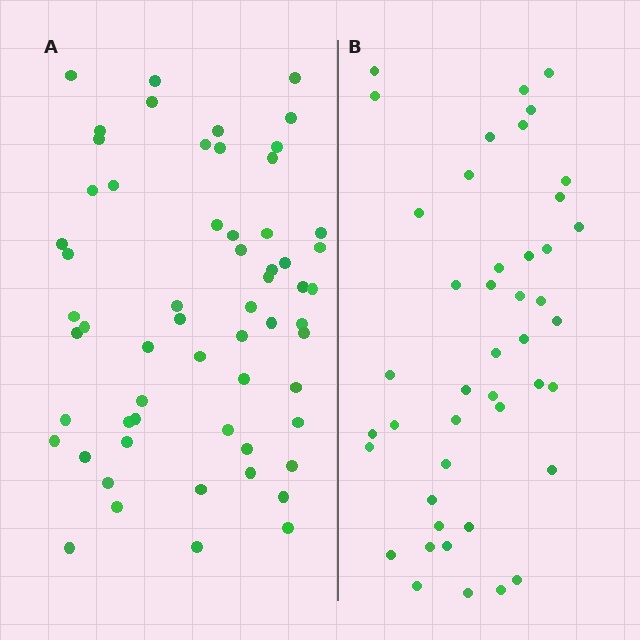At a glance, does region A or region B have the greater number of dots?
Region A (the left region) has more dots.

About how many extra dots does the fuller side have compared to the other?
Region A has approximately 15 more dots than region B.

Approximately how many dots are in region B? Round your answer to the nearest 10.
About 40 dots. (The exact count is 44, which rounds to 40.)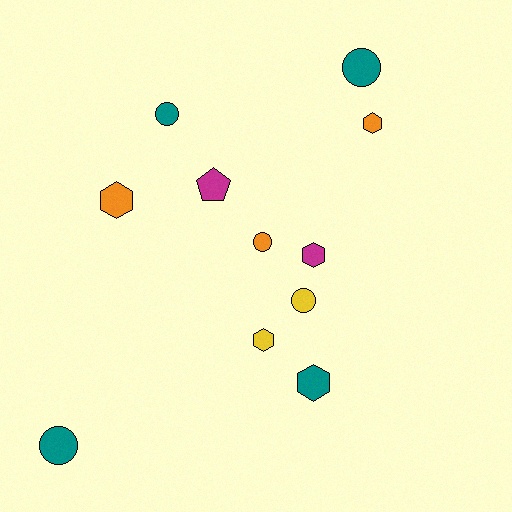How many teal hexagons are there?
There is 1 teal hexagon.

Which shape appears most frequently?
Hexagon, with 5 objects.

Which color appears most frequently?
Teal, with 4 objects.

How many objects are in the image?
There are 11 objects.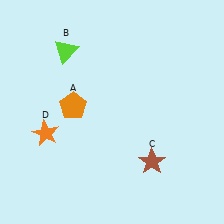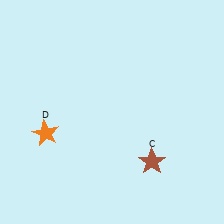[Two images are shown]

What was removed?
The orange pentagon (A), the lime triangle (B) were removed in Image 2.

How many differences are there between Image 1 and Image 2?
There are 2 differences between the two images.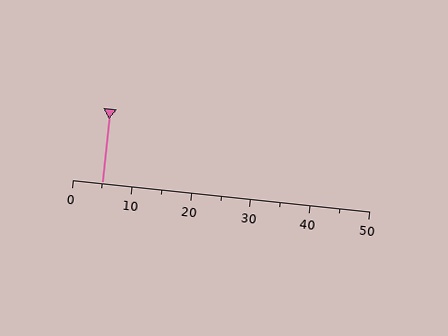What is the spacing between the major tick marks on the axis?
The major ticks are spaced 10 apart.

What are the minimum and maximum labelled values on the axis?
The axis runs from 0 to 50.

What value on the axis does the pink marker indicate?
The marker indicates approximately 5.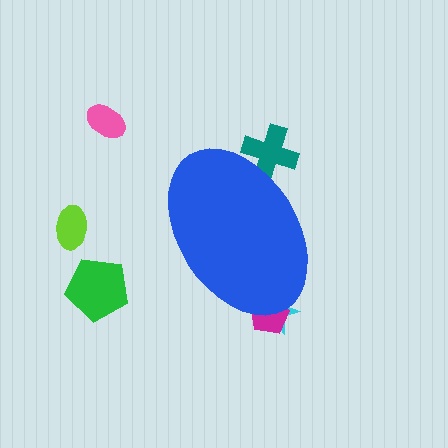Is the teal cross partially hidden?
Yes, the teal cross is partially hidden behind the blue ellipse.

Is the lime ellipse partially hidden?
No, the lime ellipse is fully visible.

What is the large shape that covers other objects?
A blue ellipse.